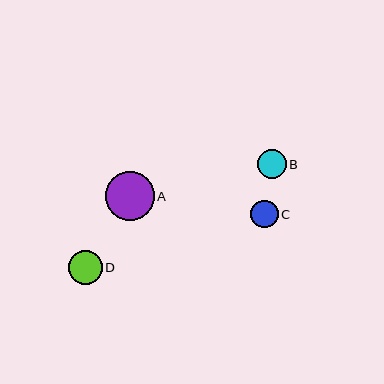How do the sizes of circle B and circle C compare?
Circle B and circle C are approximately the same size.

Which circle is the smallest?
Circle C is the smallest with a size of approximately 27 pixels.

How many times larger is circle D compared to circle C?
Circle D is approximately 1.2 times the size of circle C.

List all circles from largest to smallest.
From largest to smallest: A, D, B, C.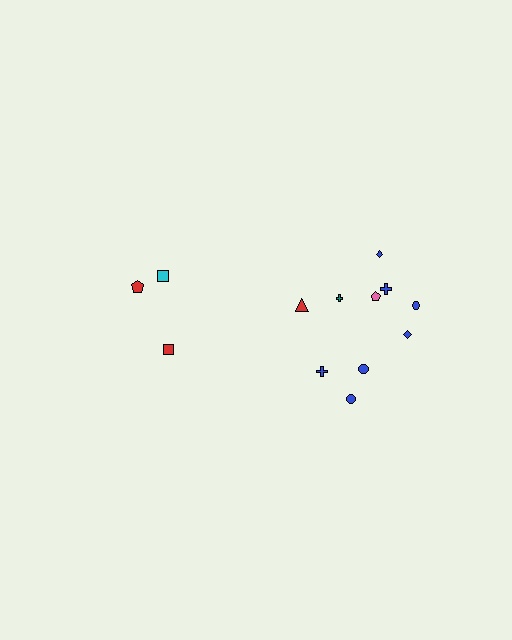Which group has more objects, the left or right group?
The right group.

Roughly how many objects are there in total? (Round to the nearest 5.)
Roughly 15 objects in total.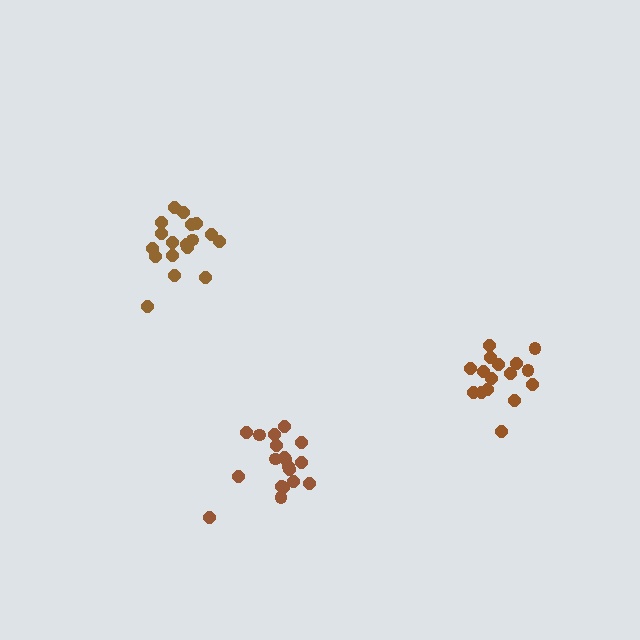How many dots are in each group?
Group 1: 16 dots, Group 2: 19 dots, Group 3: 18 dots (53 total).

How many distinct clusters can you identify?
There are 3 distinct clusters.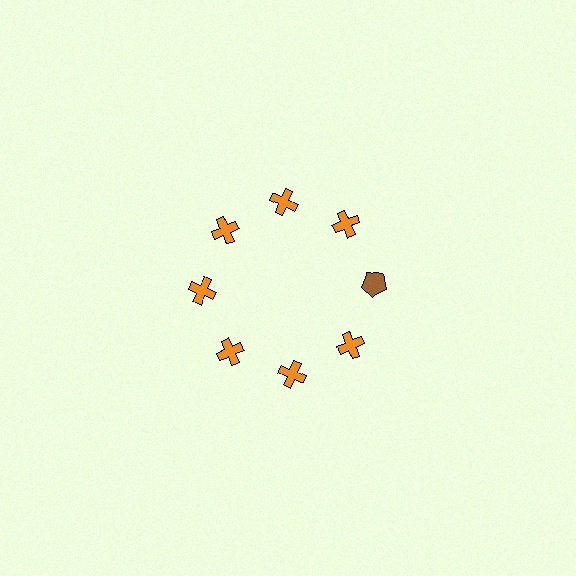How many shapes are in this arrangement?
There are 8 shapes arranged in a ring pattern.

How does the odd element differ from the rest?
It differs in both color (brown instead of orange) and shape (pentagon instead of cross).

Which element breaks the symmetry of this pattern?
The brown pentagon at roughly the 3 o'clock position breaks the symmetry. All other shapes are orange crosses.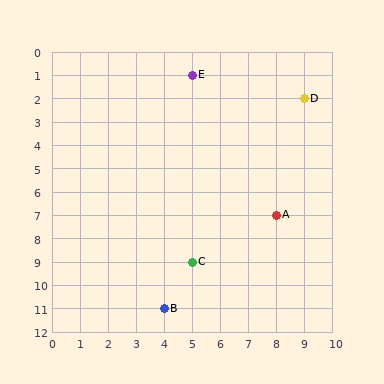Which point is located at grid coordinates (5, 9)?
Point C is at (5, 9).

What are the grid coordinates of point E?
Point E is at grid coordinates (5, 1).